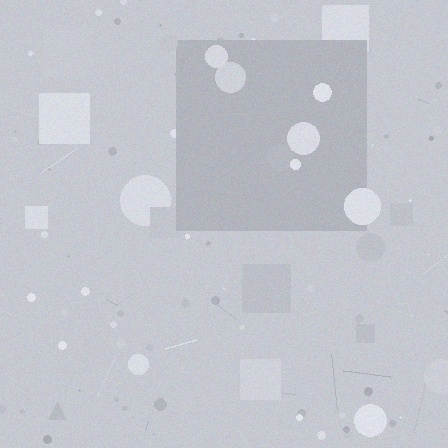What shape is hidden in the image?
A square is hidden in the image.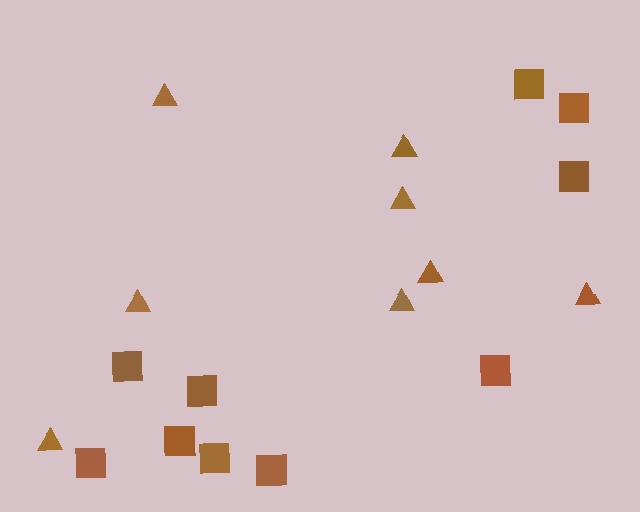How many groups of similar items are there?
There are 2 groups: one group of triangles (8) and one group of squares (10).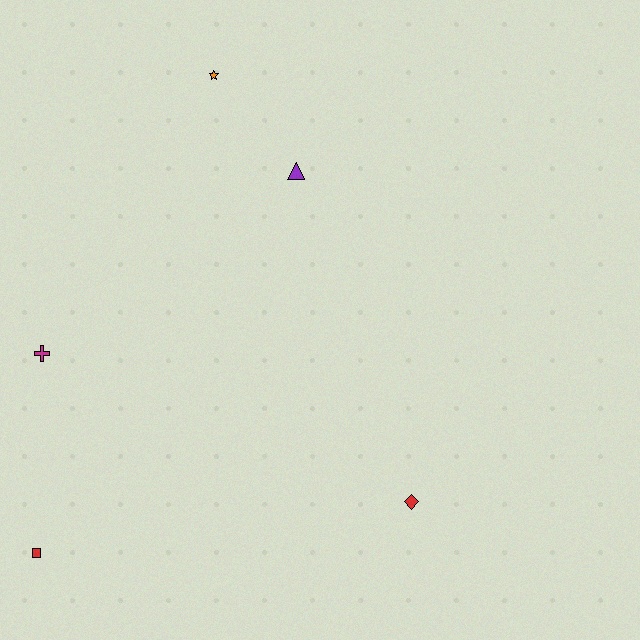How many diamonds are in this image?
There is 1 diamond.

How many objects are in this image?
There are 5 objects.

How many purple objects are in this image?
There is 1 purple object.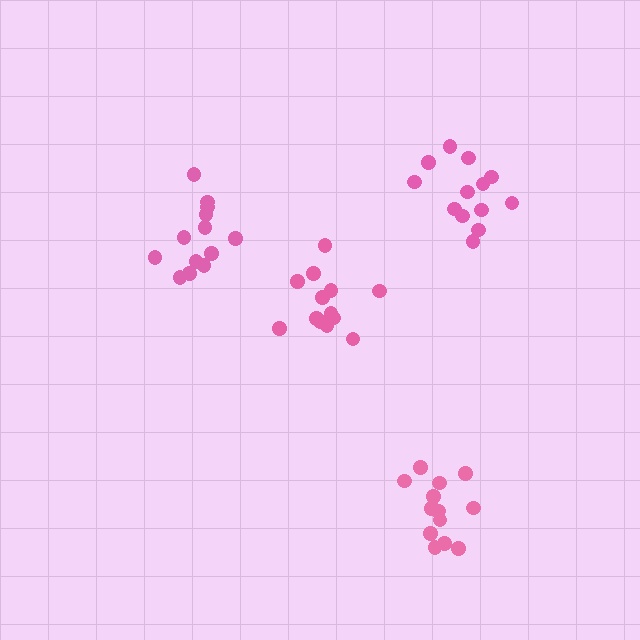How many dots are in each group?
Group 1: 13 dots, Group 2: 13 dots, Group 3: 14 dots, Group 4: 13 dots (53 total).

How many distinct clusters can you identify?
There are 4 distinct clusters.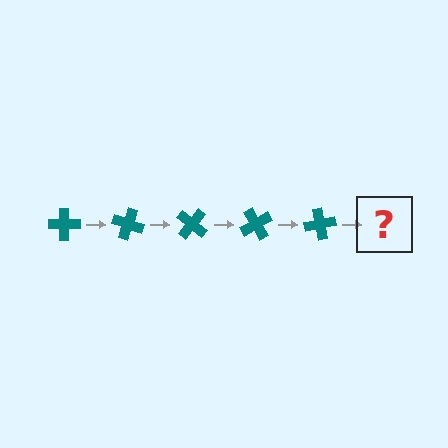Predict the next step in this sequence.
The next step is a teal cross rotated 100 degrees.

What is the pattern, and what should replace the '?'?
The pattern is that the cross rotates 20 degrees each step. The '?' should be a teal cross rotated 100 degrees.